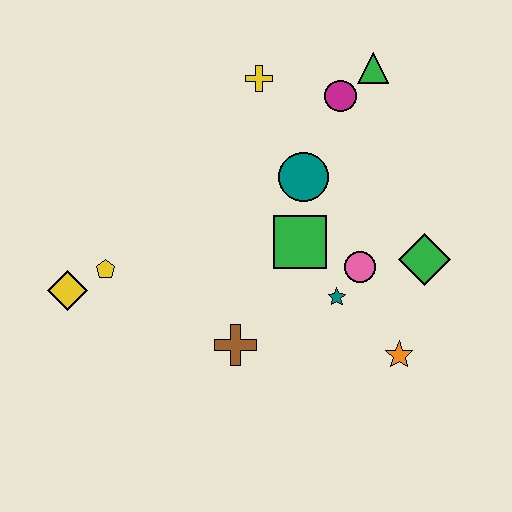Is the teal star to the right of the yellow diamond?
Yes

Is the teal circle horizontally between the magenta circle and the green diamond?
No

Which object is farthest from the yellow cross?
The orange star is farthest from the yellow cross.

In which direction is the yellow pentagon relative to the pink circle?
The yellow pentagon is to the left of the pink circle.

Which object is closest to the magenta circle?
The green triangle is closest to the magenta circle.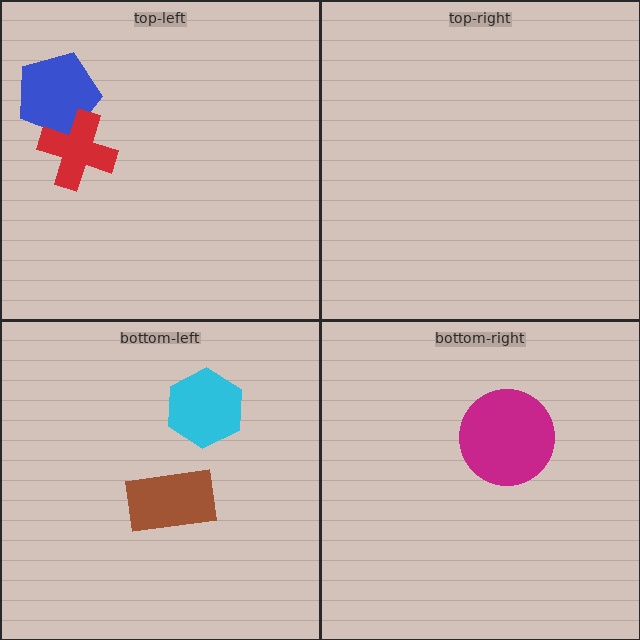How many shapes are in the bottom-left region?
2.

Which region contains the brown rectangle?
The bottom-left region.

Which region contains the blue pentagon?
The top-left region.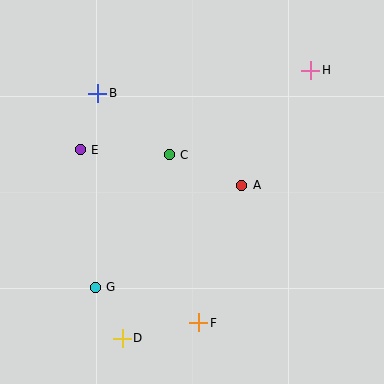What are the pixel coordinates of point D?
Point D is at (122, 338).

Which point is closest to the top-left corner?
Point B is closest to the top-left corner.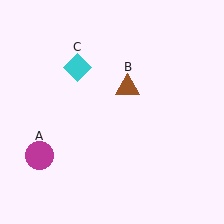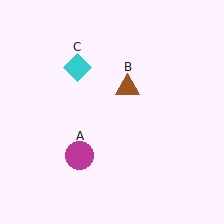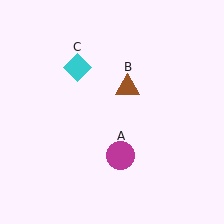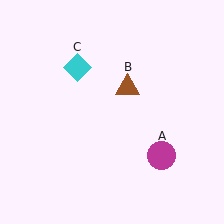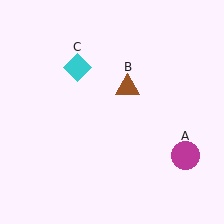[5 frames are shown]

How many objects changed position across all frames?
1 object changed position: magenta circle (object A).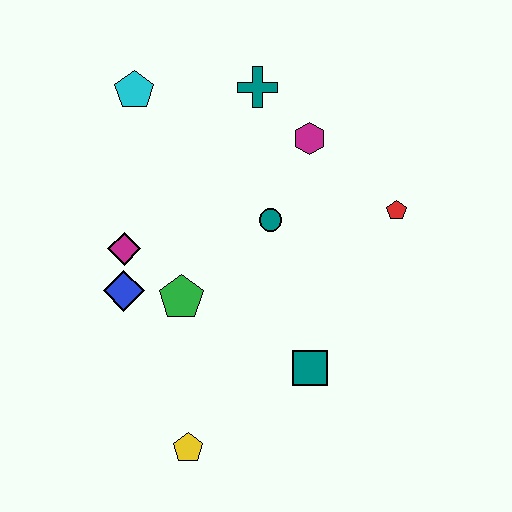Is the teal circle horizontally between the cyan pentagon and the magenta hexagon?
Yes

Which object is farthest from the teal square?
The cyan pentagon is farthest from the teal square.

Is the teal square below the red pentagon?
Yes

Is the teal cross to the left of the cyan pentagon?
No